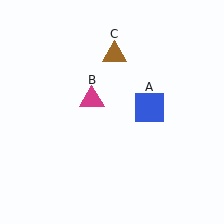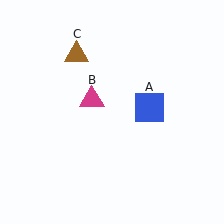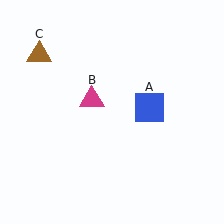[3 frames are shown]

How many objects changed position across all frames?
1 object changed position: brown triangle (object C).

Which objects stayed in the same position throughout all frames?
Blue square (object A) and magenta triangle (object B) remained stationary.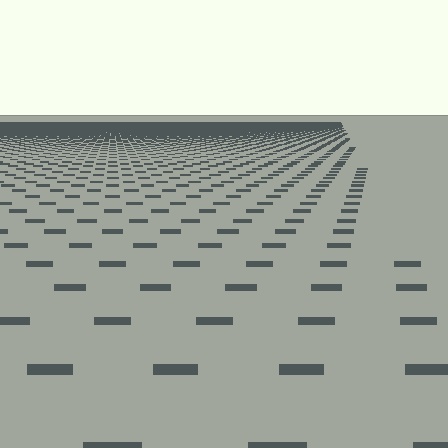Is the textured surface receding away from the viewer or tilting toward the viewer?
The surface is receding away from the viewer. Texture elements get smaller and denser toward the top.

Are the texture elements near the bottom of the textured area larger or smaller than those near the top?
Larger. Near the bottom, elements are closer to the viewer and appear at a bigger on-screen size.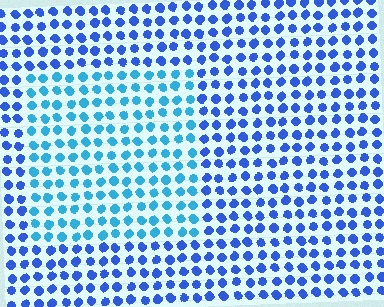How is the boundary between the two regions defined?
The boundary is defined purely by a slight shift in hue (about 30 degrees). Spacing, size, and orientation are identical on both sides.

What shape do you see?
I see a rectangle.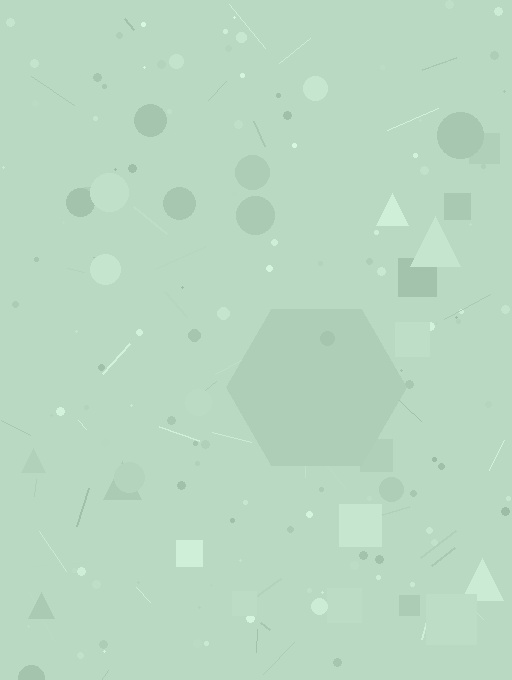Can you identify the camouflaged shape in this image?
The camouflaged shape is a hexagon.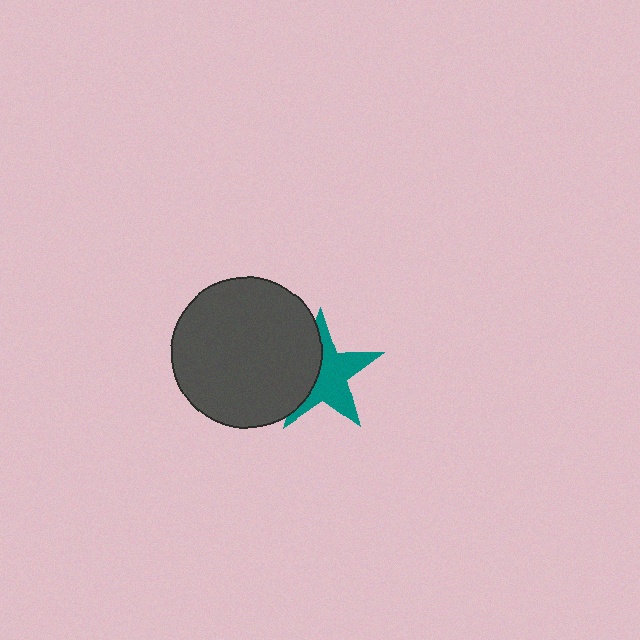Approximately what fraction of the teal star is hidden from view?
Roughly 39% of the teal star is hidden behind the dark gray circle.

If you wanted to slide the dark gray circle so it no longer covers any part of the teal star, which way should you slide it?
Slide it left — that is the most direct way to separate the two shapes.